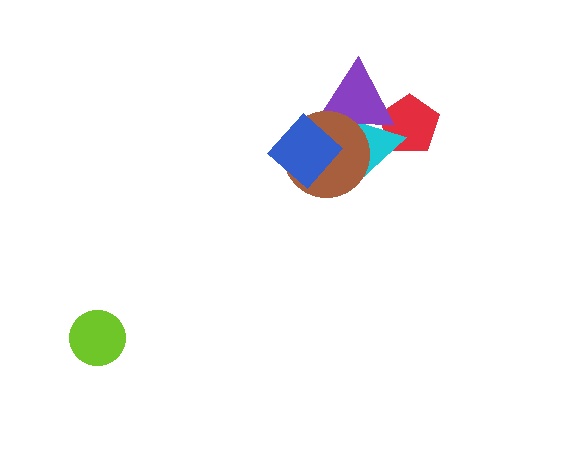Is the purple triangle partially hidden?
Yes, it is partially covered by another shape.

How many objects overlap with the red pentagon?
2 objects overlap with the red pentagon.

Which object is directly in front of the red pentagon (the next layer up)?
The cyan triangle is directly in front of the red pentagon.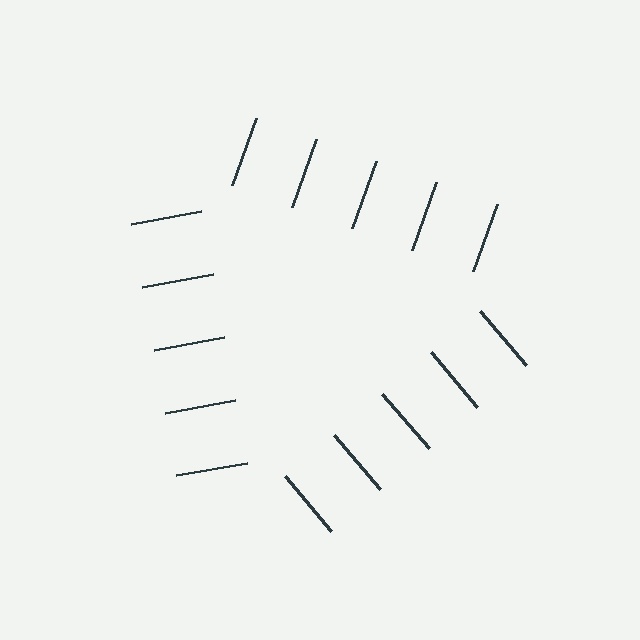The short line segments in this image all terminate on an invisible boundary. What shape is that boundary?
An illusory triangle — the line segments terminate on its edges but no continuous stroke is drawn.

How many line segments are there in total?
15 — 5 along each of the 3 edges.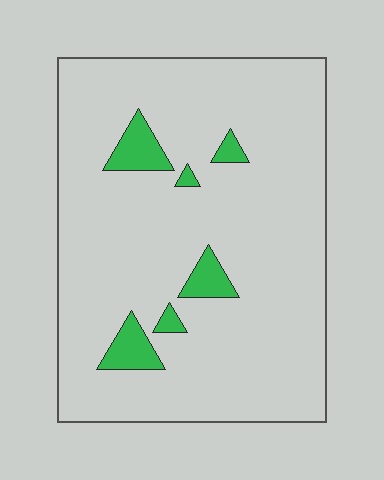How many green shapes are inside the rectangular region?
6.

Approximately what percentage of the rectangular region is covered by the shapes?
Approximately 10%.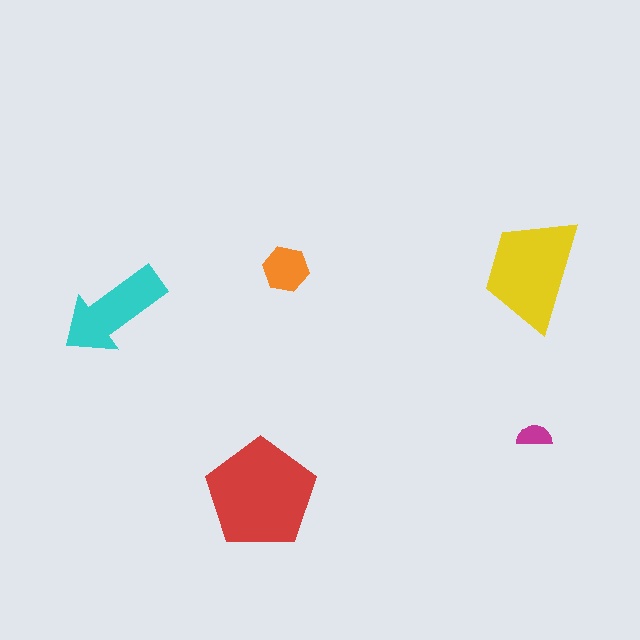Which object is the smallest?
The magenta semicircle.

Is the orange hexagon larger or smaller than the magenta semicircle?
Larger.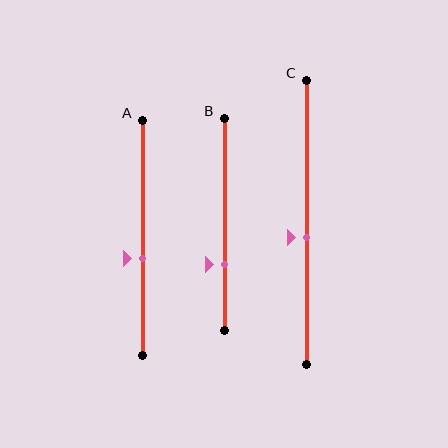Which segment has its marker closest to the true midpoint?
Segment C has its marker closest to the true midpoint.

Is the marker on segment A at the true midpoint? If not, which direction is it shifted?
No, the marker on segment A is shifted downward by about 9% of the segment length.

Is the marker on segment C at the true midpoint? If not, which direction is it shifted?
No, the marker on segment C is shifted downward by about 5% of the segment length.